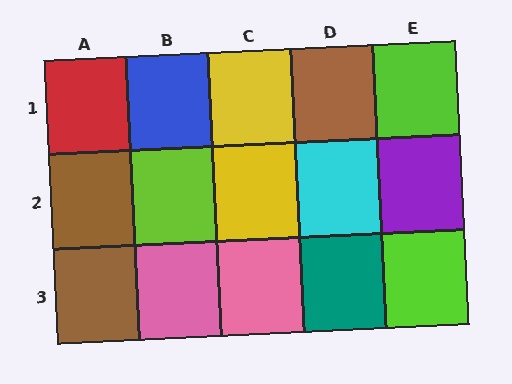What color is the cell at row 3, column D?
Teal.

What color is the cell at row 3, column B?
Pink.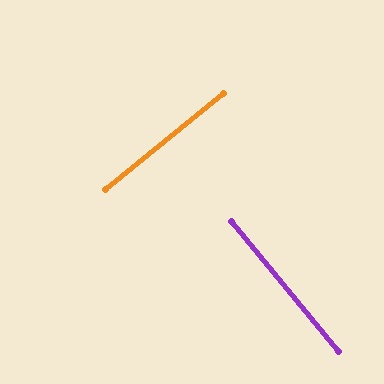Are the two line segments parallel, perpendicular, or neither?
Perpendicular — they meet at approximately 89°.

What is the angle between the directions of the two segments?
Approximately 89 degrees.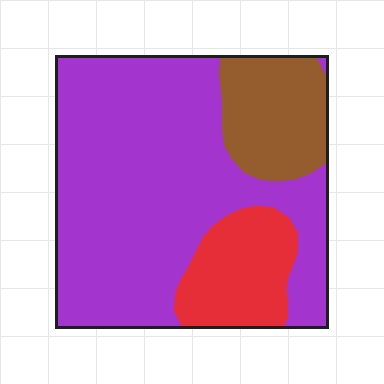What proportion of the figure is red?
Red covers around 15% of the figure.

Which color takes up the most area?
Purple, at roughly 65%.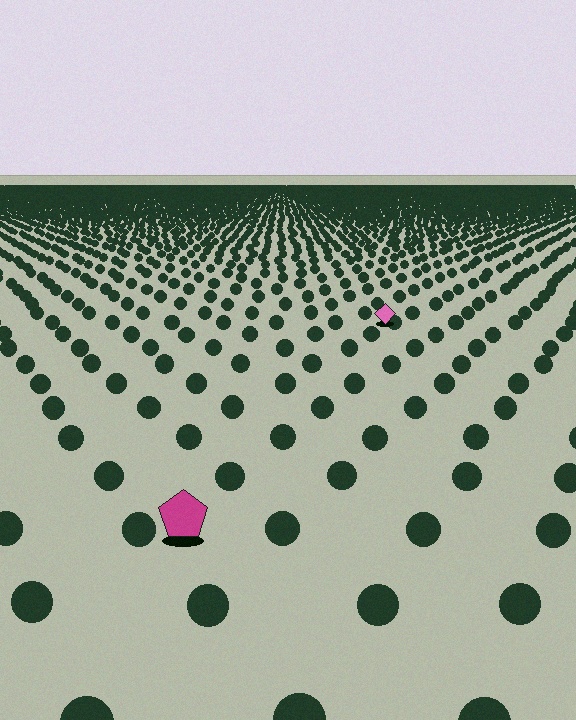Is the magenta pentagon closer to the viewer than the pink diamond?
Yes. The magenta pentagon is closer — you can tell from the texture gradient: the ground texture is coarser near it.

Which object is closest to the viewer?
The magenta pentagon is closest. The texture marks near it are larger and more spread out.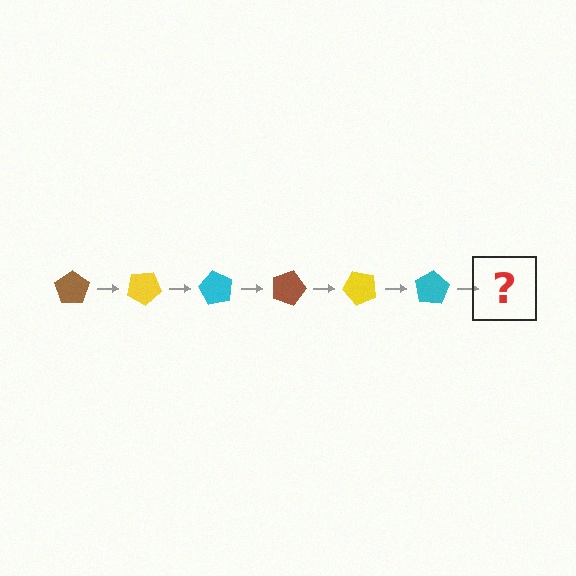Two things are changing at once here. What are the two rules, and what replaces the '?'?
The two rules are that it rotates 30 degrees each step and the color cycles through brown, yellow, and cyan. The '?' should be a brown pentagon, rotated 180 degrees from the start.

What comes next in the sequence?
The next element should be a brown pentagon, rotated 180 degrees from the start.